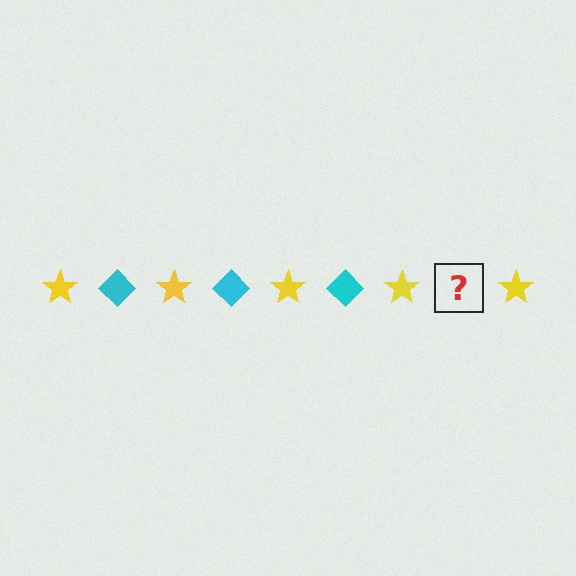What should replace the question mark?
The question mark should be replaced with a cyan diamond.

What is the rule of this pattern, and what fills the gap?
The rule is that the pattern alternates between yellow star and cyan diamond. The gap should be filled with a cyan diamond.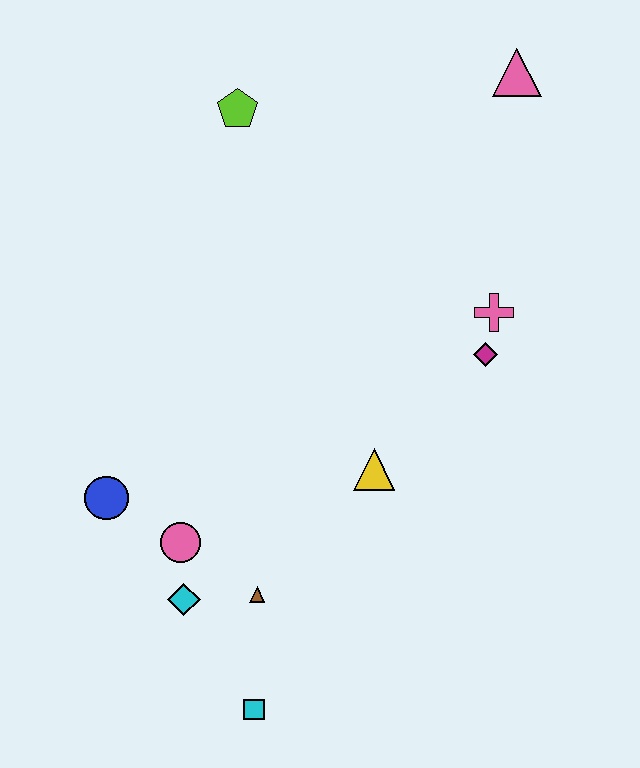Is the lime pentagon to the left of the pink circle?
No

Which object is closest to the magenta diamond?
The pink cross is closest to the magenta diamond.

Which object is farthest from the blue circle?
The pink triangle is farthest from the blue circle.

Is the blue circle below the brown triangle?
No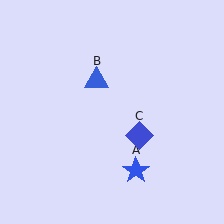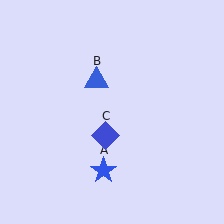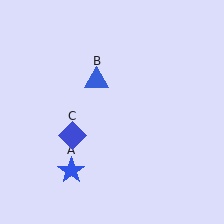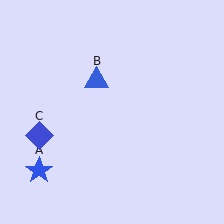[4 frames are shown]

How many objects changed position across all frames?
2 objects changed position: blue star (object A), blue diamond (object C).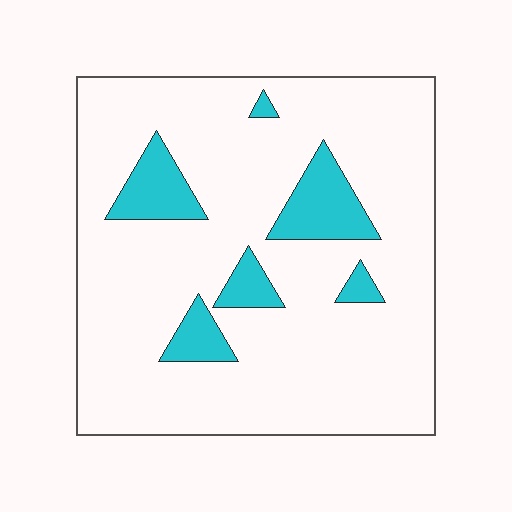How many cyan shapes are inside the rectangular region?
6.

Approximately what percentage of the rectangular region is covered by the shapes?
Approximately 15%.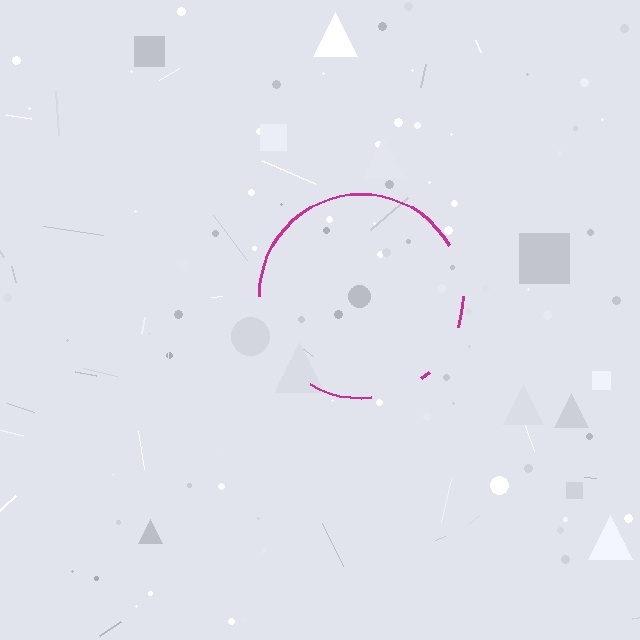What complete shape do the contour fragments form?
The contour fragments form a circle.